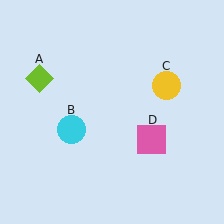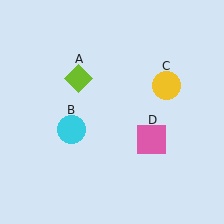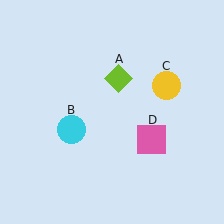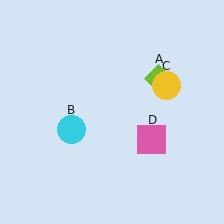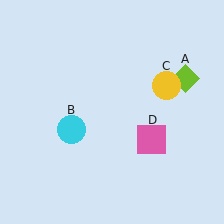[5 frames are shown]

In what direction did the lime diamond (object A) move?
The lime diamond (object A) moved right.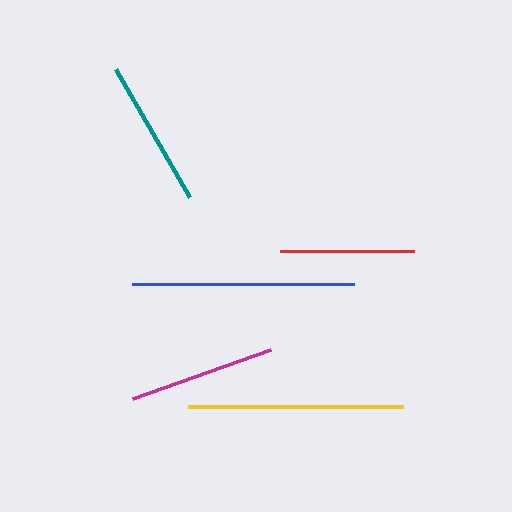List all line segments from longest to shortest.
From longest to shortest: blue, yellow, teal, magenta, red.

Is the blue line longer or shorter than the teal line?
The blue line is longer than the teal line.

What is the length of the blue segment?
The blue segment is approximately 222 pixels long.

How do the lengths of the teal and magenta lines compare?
The teal and magenta lines are approximately the same length.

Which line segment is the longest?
The blue line is the longest at approximately 222 pixels.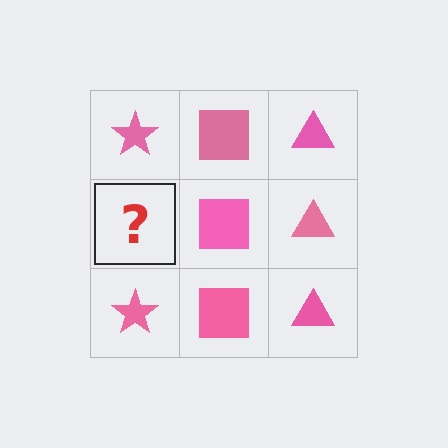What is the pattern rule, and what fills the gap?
The rule is that each column has a consistent shape. The gap should be filled with a pink star.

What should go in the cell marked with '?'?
The missing cell should contain a pink star.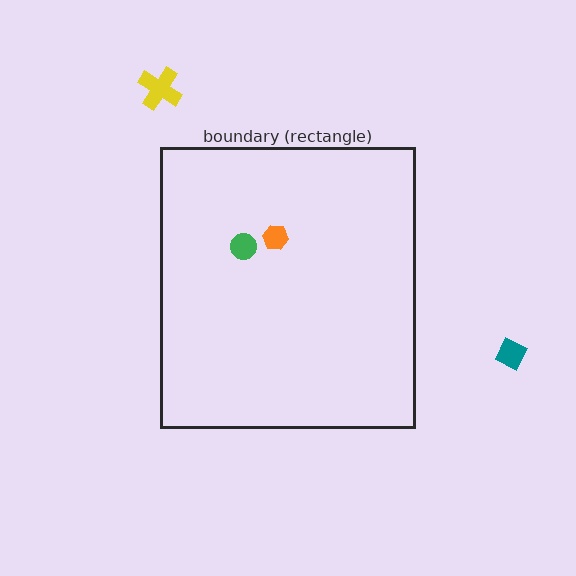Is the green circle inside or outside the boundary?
Inside.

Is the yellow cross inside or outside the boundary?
Outside.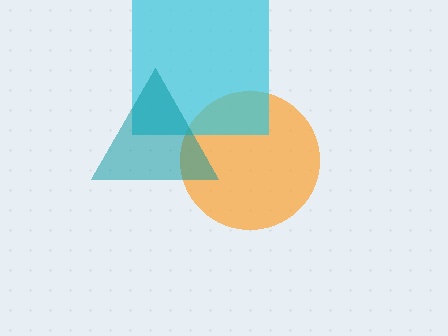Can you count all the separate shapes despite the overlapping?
Yes, there are 3 separate shapes.